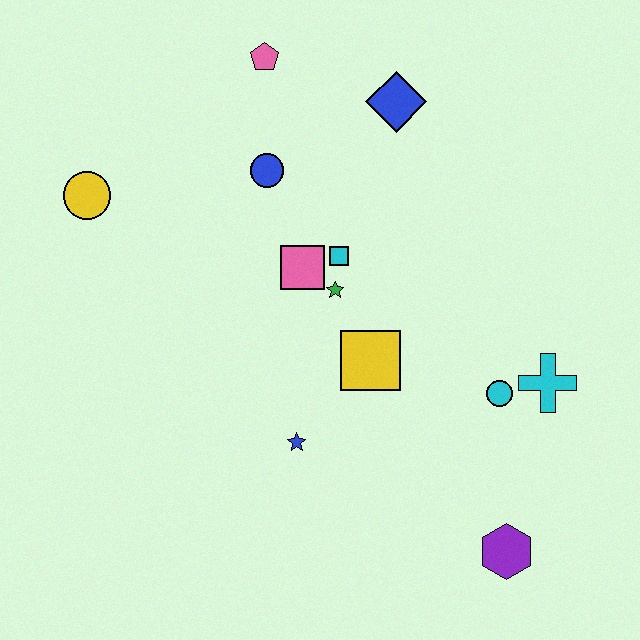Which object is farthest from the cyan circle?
The yellow circle is farthest from the cyan circle.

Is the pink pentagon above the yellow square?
Yes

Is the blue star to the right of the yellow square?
No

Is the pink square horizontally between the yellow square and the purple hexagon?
No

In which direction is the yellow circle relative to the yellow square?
The yellow circle is to the left of the yellow square.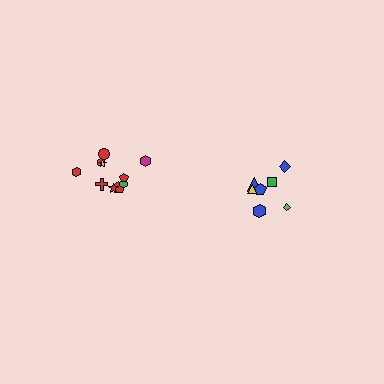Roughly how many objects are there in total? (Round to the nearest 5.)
Roughly 15 objects in total.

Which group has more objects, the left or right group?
The left group.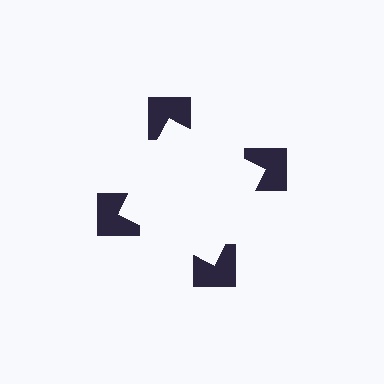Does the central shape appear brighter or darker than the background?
It typically appears slightly brighter than the background, even though no actual brightness change is drawn.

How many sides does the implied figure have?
4 sides.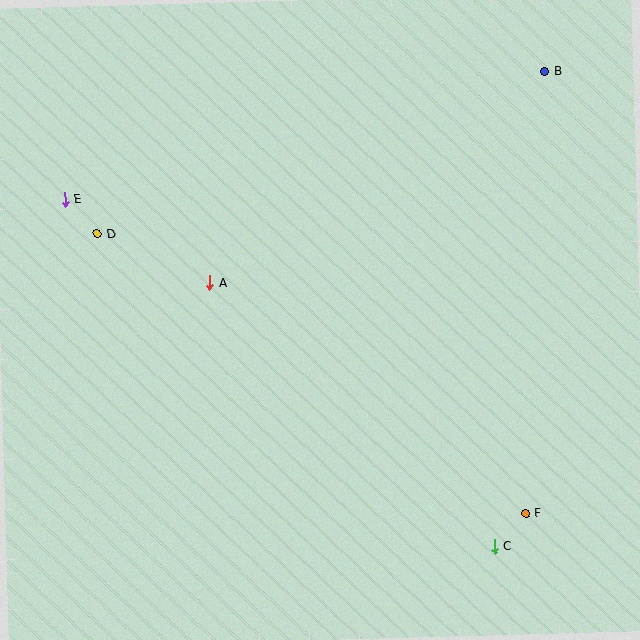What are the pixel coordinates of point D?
Point D is at (97, 234).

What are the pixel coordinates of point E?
Point E is at (65, 199).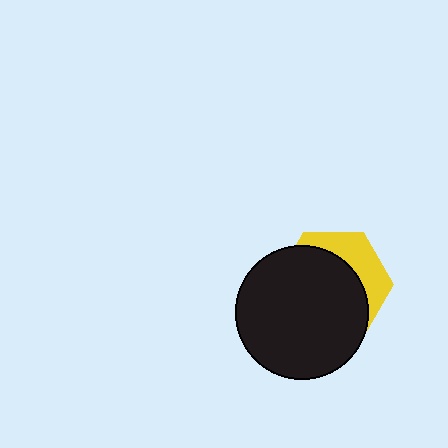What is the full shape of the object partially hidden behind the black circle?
The partially hidden object is a yellow hexagon.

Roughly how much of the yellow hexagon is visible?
A small part of it is visible (roughly 31%).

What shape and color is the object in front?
The object in front is a black circle.